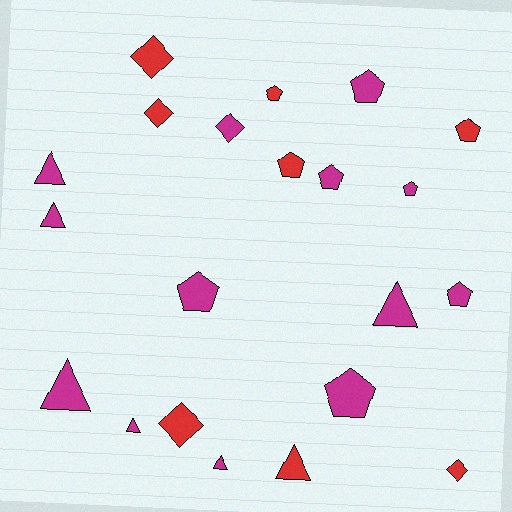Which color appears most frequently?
Magenta, with 13 objects.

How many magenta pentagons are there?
There are 6 magenta pentagons.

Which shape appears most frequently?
Pentagon, with 9 objects.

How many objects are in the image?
There are 21 objects.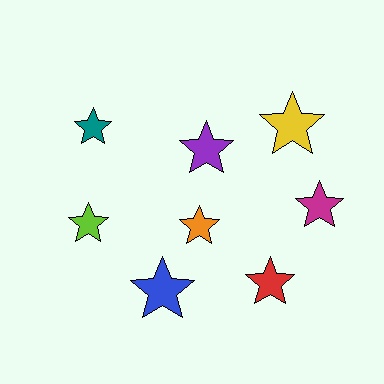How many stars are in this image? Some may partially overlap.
There are 8 stars.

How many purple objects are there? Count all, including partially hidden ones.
There is 1 purple object.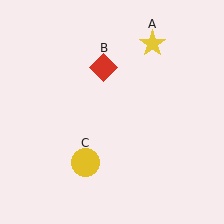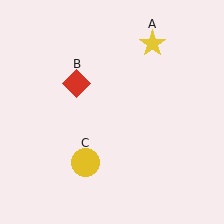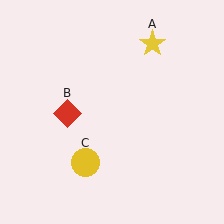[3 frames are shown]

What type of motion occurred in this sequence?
The red diamond (object B) rotated counterclockwise around the center of the scene.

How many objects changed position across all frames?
1 object changed position: red diamond (object B).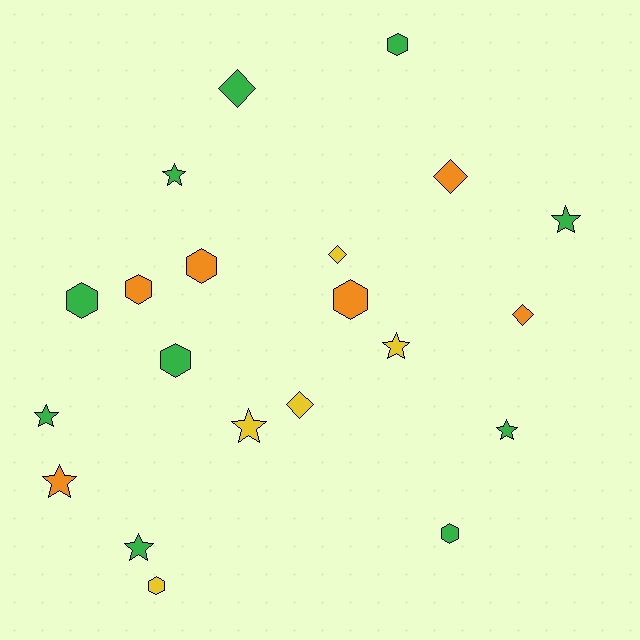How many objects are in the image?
There are 21 objects.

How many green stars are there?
There are 5 green stars.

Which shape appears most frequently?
Star, with 8 objects.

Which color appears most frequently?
Green, with 10 objects.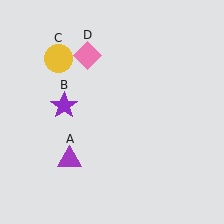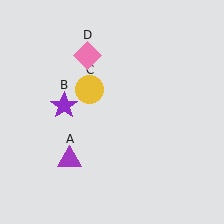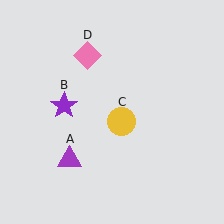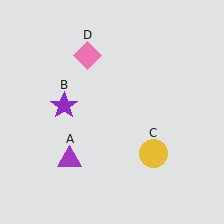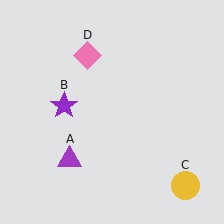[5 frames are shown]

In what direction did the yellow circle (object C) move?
The yellow circle (object C) moved down and to the right.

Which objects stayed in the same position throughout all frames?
Purple triangle (object A) and purple star (object B) and pink diamond (object D) remained stationary.